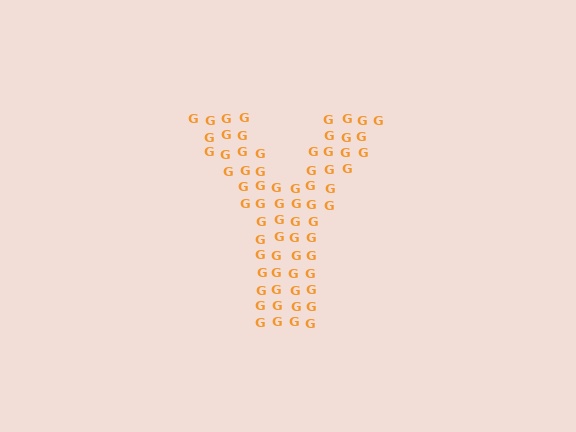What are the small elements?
The small elements are letter G's.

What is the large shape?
The large shape is the letter Y.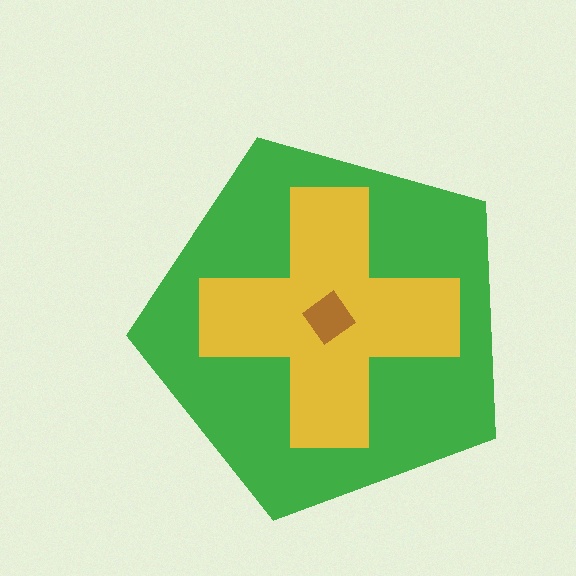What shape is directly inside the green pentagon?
The yellow cross.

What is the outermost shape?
The green pentagon.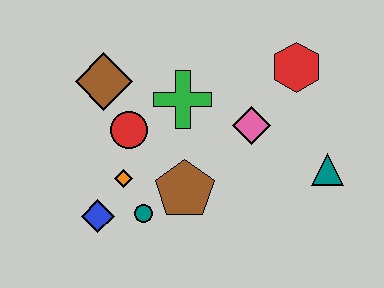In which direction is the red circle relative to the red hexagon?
The red circle is to the left of the red hexagon.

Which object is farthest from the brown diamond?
The teal triangle is farthest from the brown diamond.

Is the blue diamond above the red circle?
No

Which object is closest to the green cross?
The red circle is closest to the green cross.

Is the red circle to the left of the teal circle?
Yes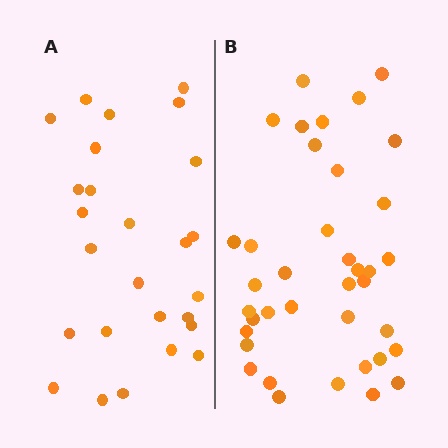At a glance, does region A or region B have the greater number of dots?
Region B (the right region) has more dots.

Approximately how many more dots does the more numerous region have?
Region B has roughly 12 or so more dots than region A.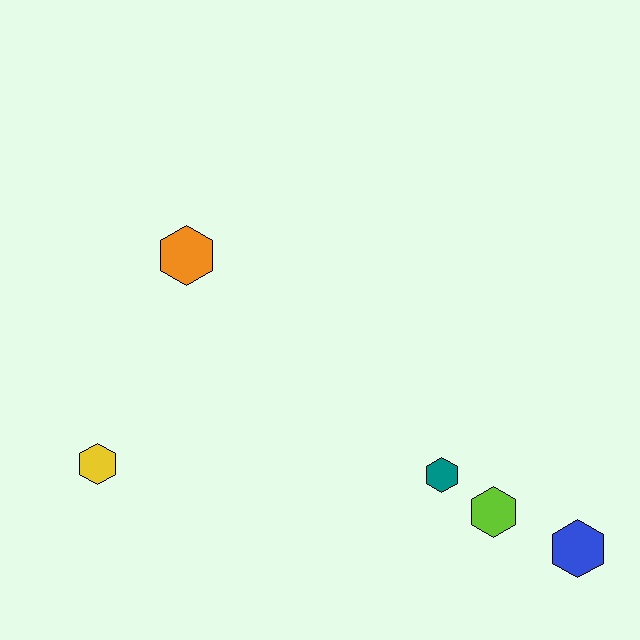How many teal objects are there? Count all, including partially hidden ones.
There is 1 teal object.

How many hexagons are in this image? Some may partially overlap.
There are 5 hexagons.